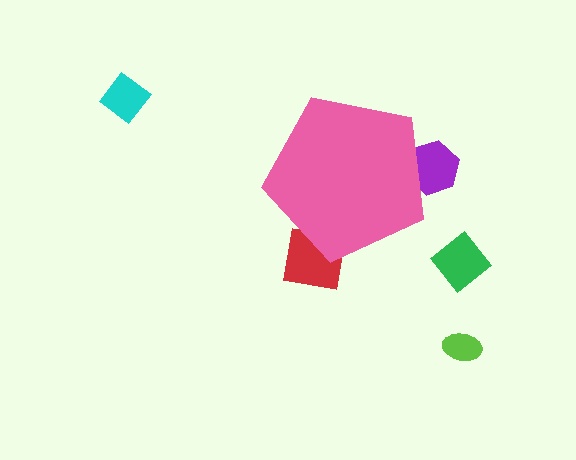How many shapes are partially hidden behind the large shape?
2 shapes are partially hidden.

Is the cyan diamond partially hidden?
No, the cyan diamond is fully visible.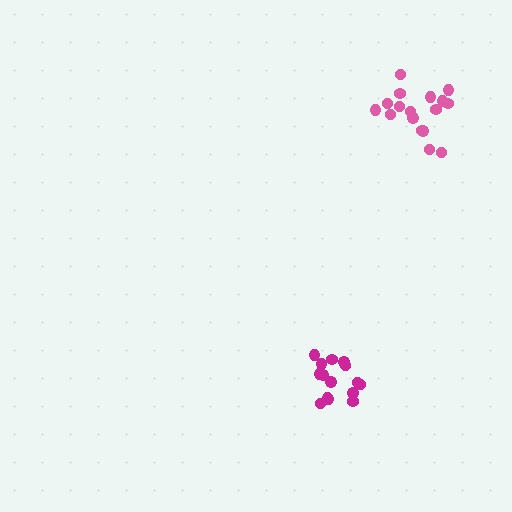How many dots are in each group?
Group 1: 17 dots, Group 2: 15 dots (32 total).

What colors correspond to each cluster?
The clusters are colored: pink, magenta.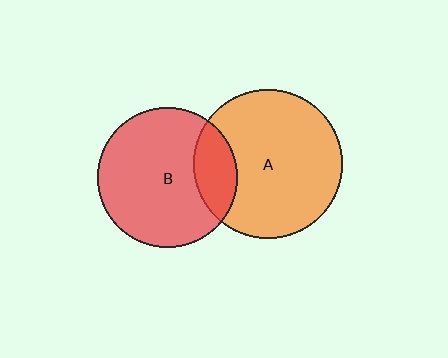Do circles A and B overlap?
Yes.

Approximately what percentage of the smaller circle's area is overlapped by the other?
Approximately 20%.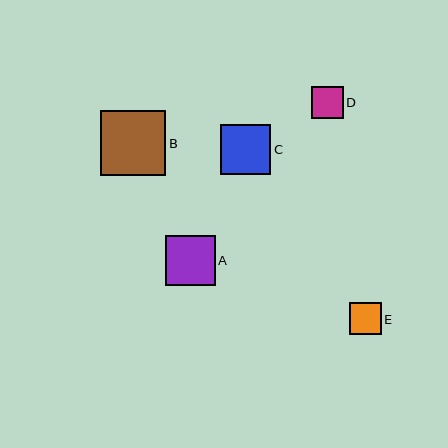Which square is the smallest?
Square E is the smallest with a size of approximately 32 pixels.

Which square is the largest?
Square B is the largest with a size of approximately 65 pixels.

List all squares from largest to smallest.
From largest to smallest: B, C, A, D, E.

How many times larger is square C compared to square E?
Square C is approximately 1.6 times the size of square E.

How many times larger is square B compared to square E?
Square B is approximately 2.1 times the size of square E.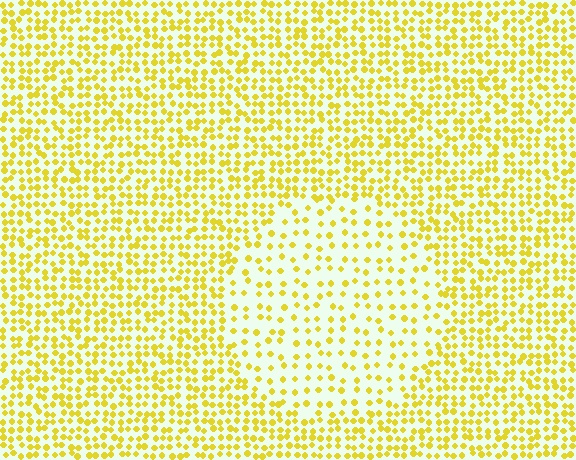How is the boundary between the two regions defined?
The boundary is defined by a change in element density (approximately 2.1x ratio). All elements are the same color, size, and shape.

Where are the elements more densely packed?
The elements are more densely packed outside the circle boundary.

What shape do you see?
I see a circle.